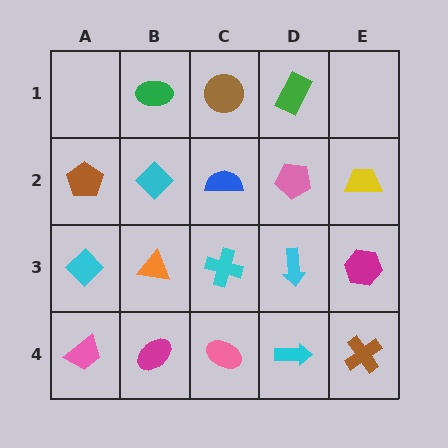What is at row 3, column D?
A cyan arrow.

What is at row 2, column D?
A pink pentagon.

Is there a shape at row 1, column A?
No, that cell is empty.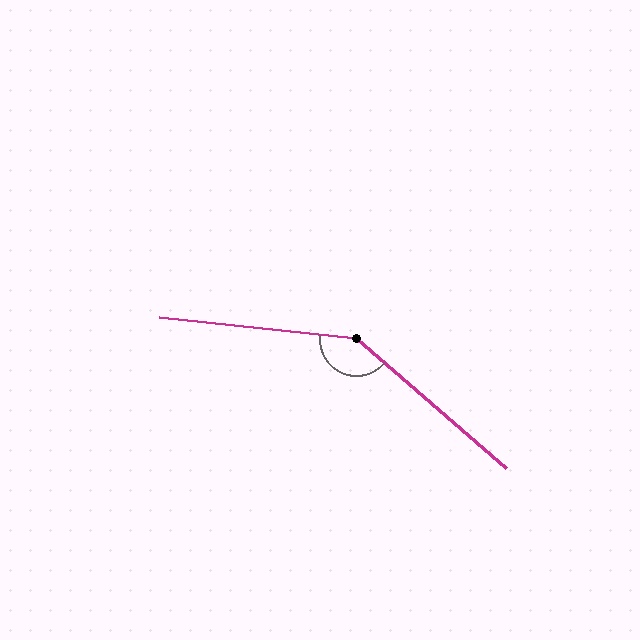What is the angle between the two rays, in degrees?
Approximately 145 degrees.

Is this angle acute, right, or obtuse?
It is obtuse.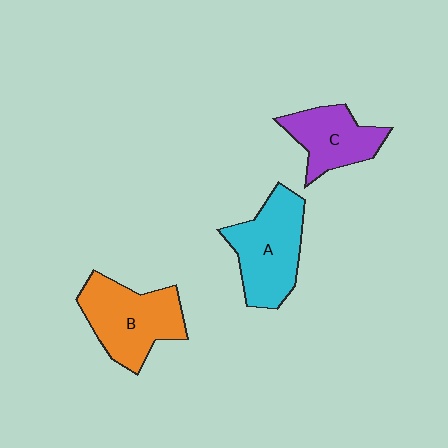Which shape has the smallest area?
Shape C (purple).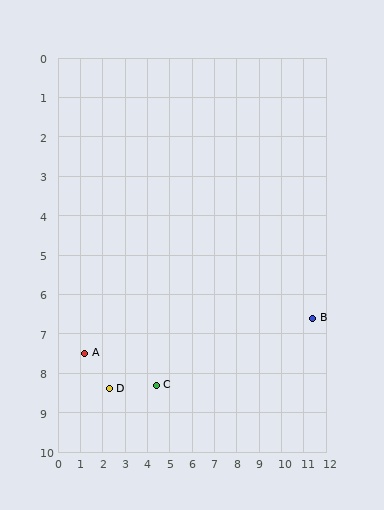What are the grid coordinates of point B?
Point B is at approximately (11.4, 6.6).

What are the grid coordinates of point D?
Point D is at approximately (2.3, 8.4).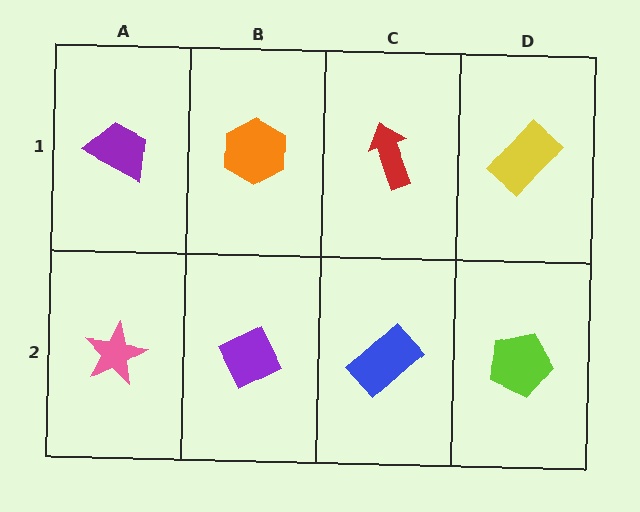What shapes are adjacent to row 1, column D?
A lime pentagon (row 2, column D), a red arrow (row 1, column C).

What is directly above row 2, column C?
A red arrow.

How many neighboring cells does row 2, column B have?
3.